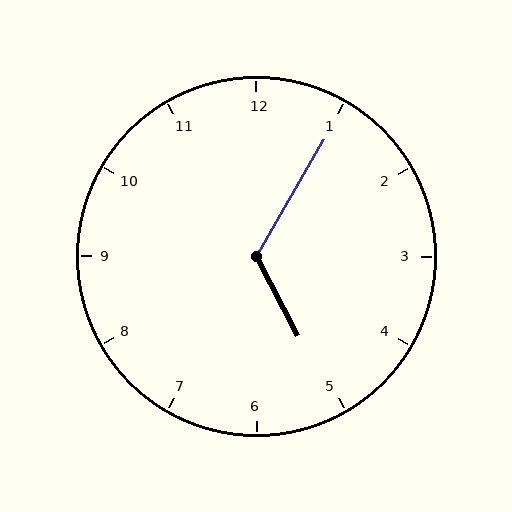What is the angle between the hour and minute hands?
Approximately 122 degrees.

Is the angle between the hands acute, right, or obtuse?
It is obtuse.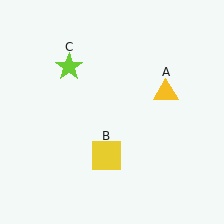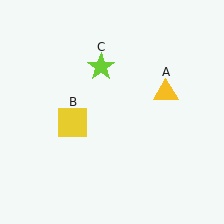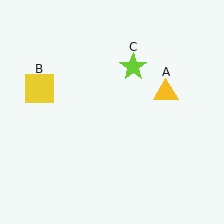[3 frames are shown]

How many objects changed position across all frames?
2 objects changed position: yellow square (object B), lime star (object C).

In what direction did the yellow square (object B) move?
The yellow square (object B) moved up and to the left.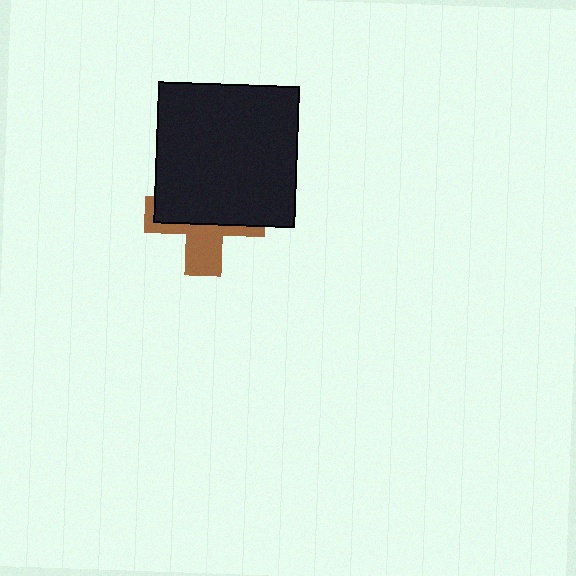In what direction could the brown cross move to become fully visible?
The brown cross could move down. That would shift it out from behind the black square entirely.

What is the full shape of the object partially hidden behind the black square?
The partially hidden object is a brown cross.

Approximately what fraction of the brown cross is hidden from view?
Roughly 59% of the brown cross is hidden behind the black square.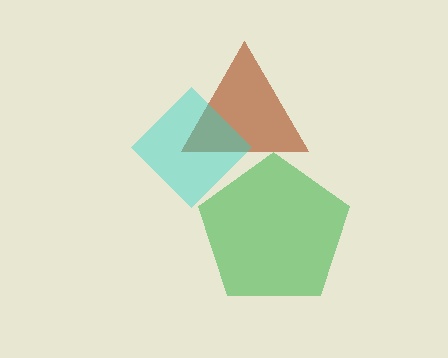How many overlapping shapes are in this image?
There are 3 overlapping shapes in the image.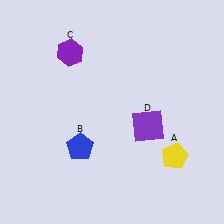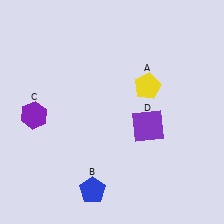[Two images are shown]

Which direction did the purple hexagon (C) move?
The purple hexagon (C) moved down.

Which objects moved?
The objects that moved are: the yellow pentagon (A), the blue pentagon (B), the purple hexagon (C).